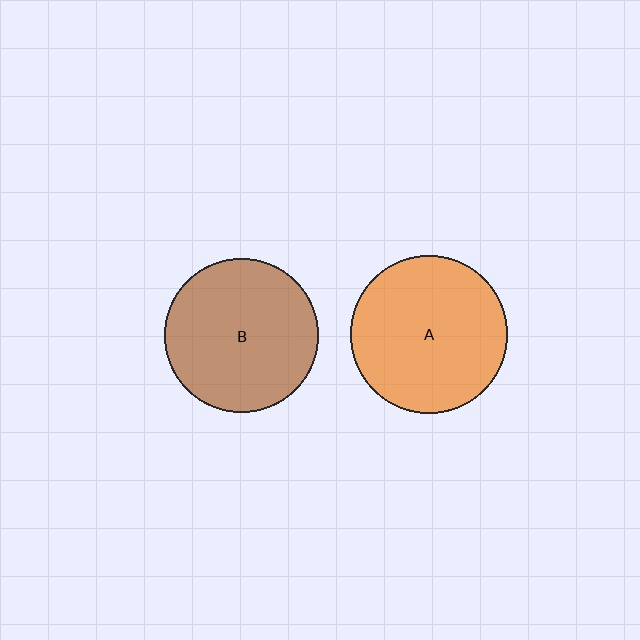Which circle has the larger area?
Circle A (orange).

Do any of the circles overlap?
No, none of the circles overlap.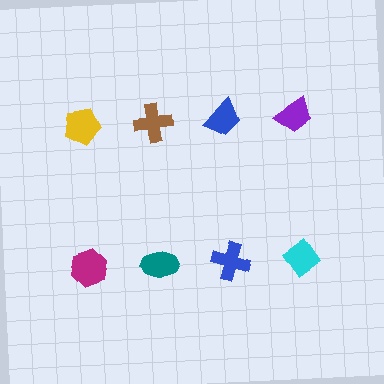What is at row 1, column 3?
A blue trapezoid.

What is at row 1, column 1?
A yellow pentagon.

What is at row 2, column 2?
A teal ellipse.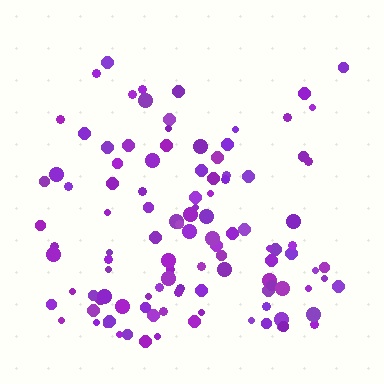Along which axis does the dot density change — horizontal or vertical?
Vertical.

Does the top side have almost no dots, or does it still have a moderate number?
Still a moderate number, just noticeably fewer than the bottom.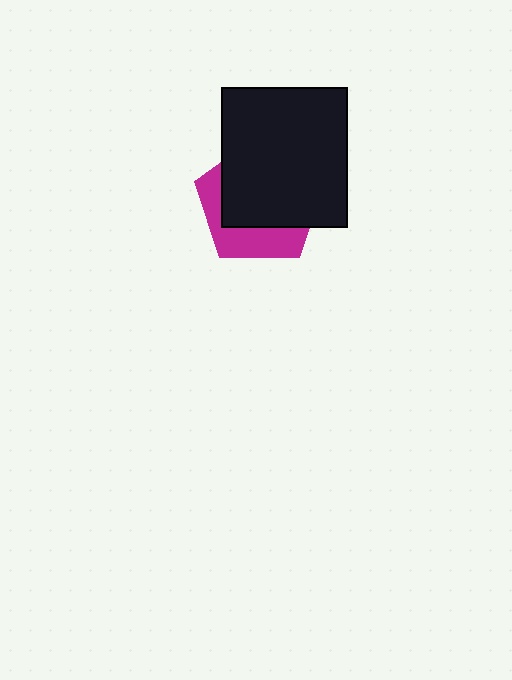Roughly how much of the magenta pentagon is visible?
A small part of it is visible (roughly 35%).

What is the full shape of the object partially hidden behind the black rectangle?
The partially hidden object is a magenta pentagon.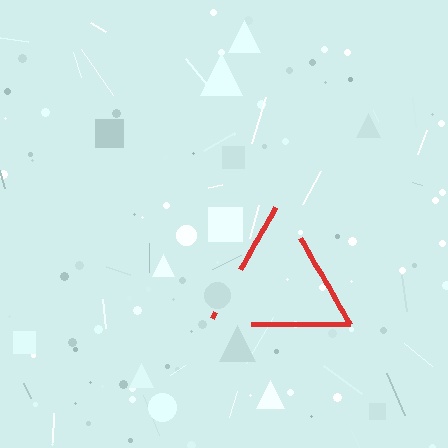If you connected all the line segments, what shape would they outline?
They would outline a triangle.